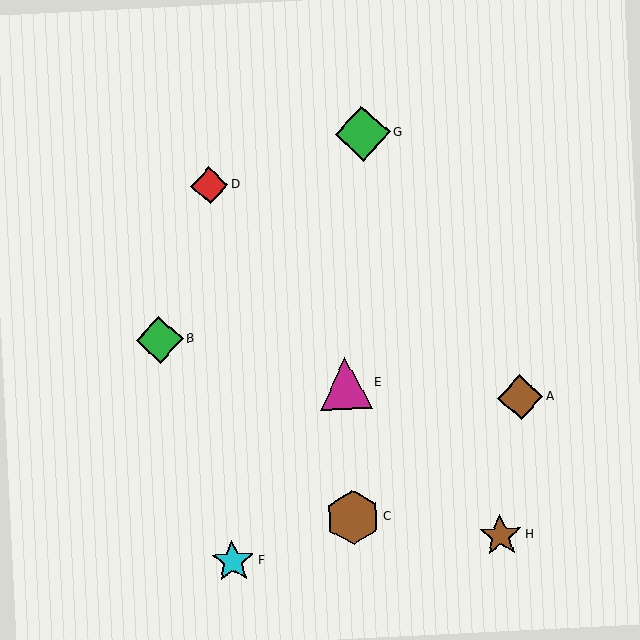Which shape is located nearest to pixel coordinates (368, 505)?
The brown hexagon (labeled C) at (353, 517) is nearest to that location.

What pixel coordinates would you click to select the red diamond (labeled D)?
Click at (209, 185) to select the red diamond D.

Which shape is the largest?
The green diamond (labeled G) is the largest.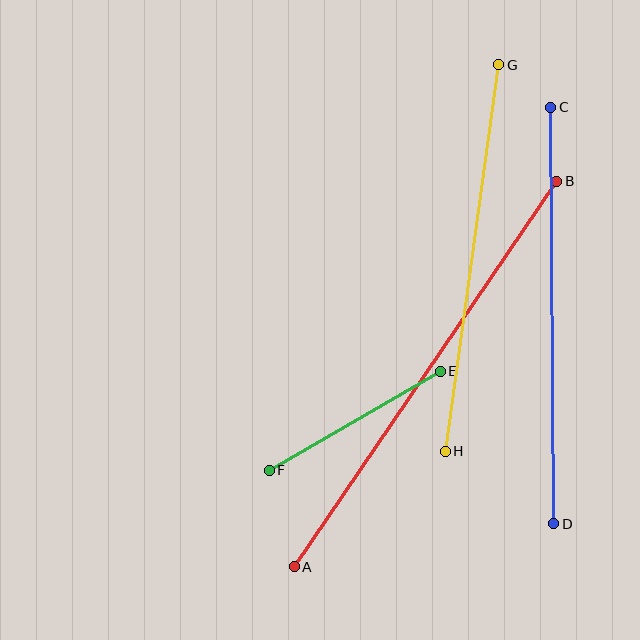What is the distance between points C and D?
The distance is approximately 417 pixels.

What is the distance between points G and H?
The distance is approximately 390 pixels.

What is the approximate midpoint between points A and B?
The midpoint is at approximately (426, 374) pixels.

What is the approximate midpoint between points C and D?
The midpoint is at approximately (552, 316) pixels.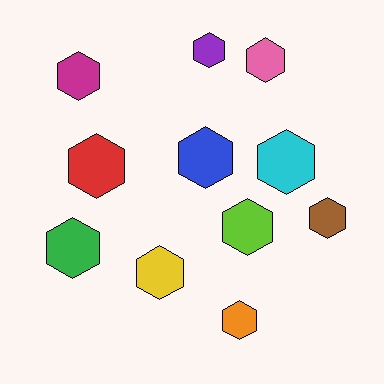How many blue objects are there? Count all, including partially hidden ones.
There is 1 blue object.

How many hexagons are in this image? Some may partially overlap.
There are 11 hexagons.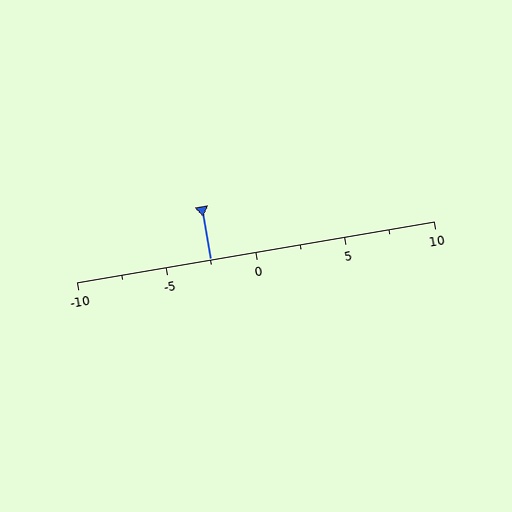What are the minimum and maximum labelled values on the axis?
The axis runs from -10 to 10.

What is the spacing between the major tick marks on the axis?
The major ticks are spaced 5 apart.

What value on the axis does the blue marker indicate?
The marker indicates approximately -2.5.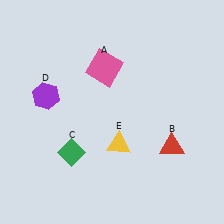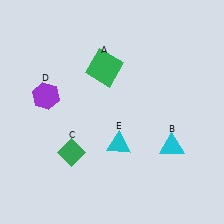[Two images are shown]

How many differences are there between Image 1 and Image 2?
There are 3 differences between the two images.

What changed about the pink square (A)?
In Image 1, A is pink. In Image 2, it changed to green.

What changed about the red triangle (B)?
In Image 1, B is red. In Image 2, it changed to cyan.